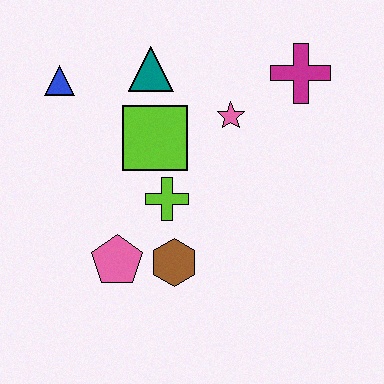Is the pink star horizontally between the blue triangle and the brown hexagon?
No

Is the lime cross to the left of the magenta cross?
Yes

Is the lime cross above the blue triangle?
No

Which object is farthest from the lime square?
The magenta cross is farthest from the lime square.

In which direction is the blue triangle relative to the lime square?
The blue triangle is to the left of the lime square.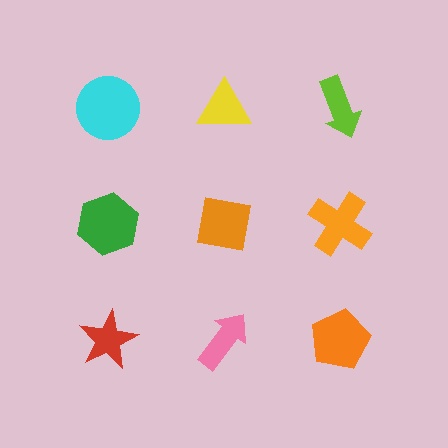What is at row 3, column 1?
A red star.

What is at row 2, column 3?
An orange cross.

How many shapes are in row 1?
3 shapes.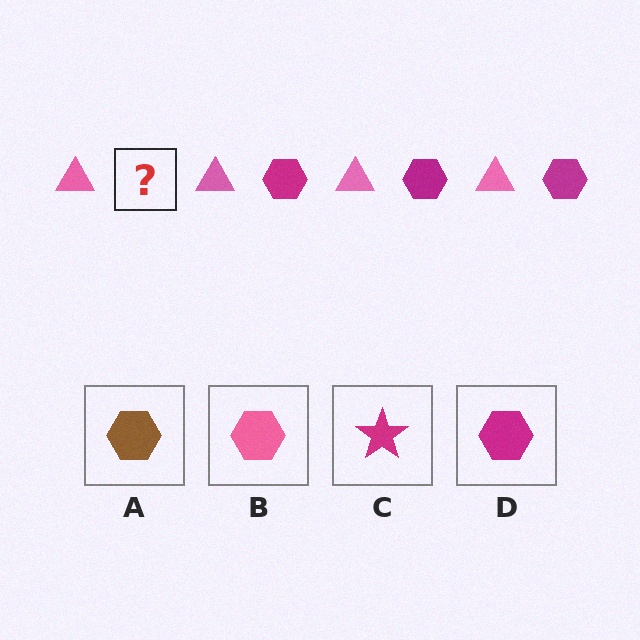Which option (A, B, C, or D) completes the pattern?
D.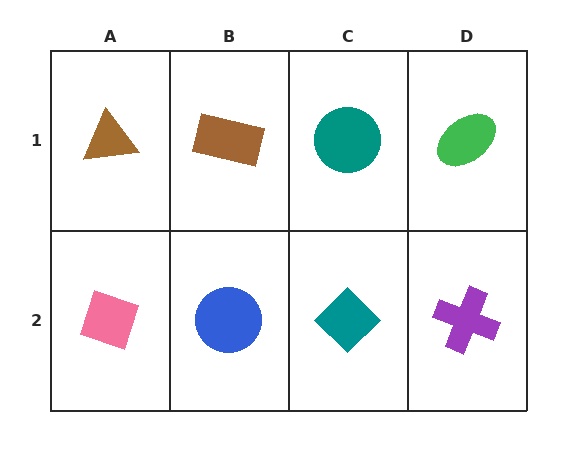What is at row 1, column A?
A brown triangle.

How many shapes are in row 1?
4 shapes.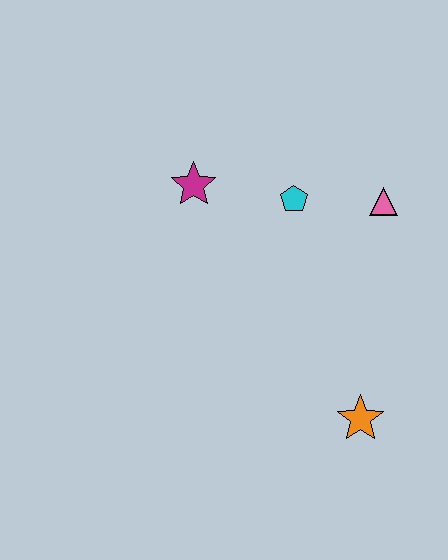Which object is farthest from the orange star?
The magenta star is farthest from the orange star.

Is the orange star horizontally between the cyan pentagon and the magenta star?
No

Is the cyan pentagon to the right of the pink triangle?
No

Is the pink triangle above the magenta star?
No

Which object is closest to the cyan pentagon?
The pink triangle is closest to the cyan pentagon.